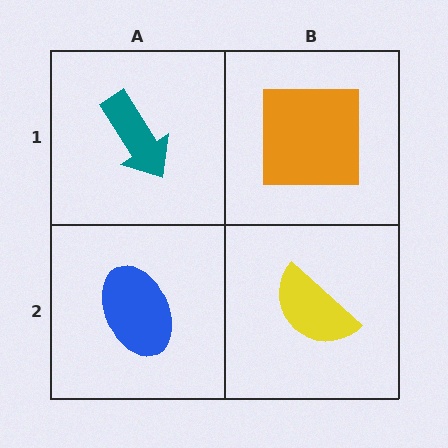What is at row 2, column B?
A yellow semicircle.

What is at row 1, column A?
A teal arrow.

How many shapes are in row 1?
2 shapes.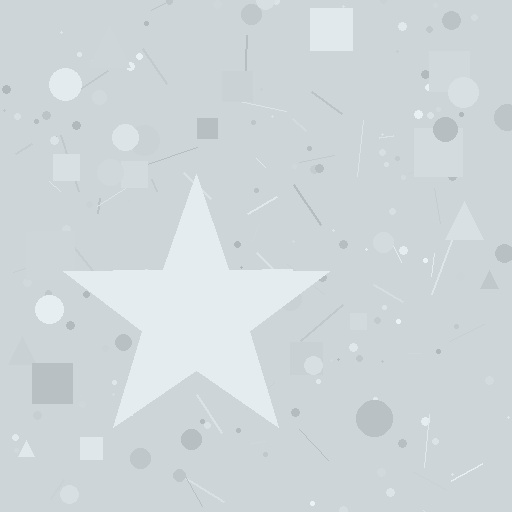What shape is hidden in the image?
A star is hidden in the image.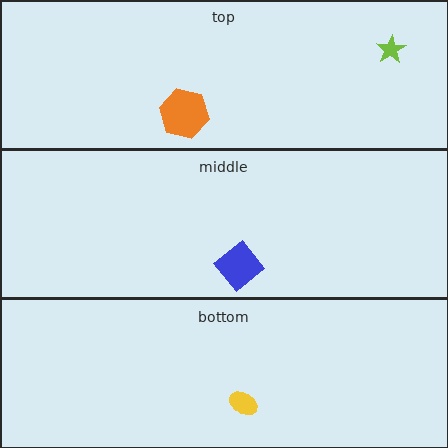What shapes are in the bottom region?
The yellow ellipse.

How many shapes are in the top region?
2.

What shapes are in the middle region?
The blue diamond.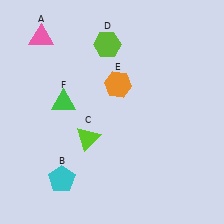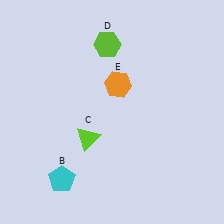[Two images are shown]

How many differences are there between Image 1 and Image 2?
There are 2 differences between the two images.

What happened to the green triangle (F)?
The green triangle (F) was removed in Image 2. It was in the top-left area of Image 1.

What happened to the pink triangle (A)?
The pink triangle (A) was removed in Image 2. It was in the top-left area of Image 1.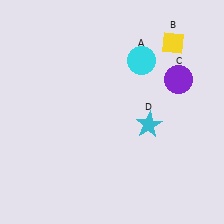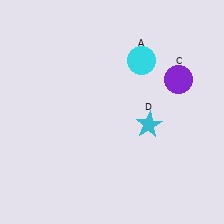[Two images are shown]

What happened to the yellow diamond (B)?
The yellow diamond (B) was removed in Image 2. It was in the top-right area of Image 1.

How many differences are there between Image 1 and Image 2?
There is 1 difference between the two images.